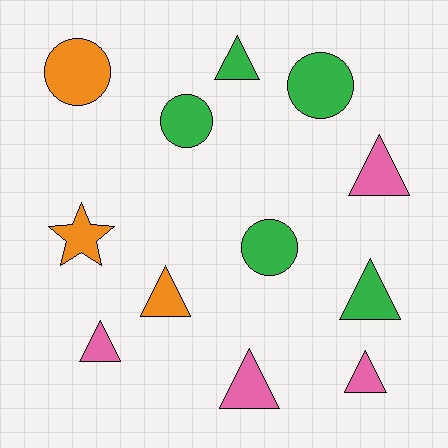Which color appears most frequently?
Green, with 5 objects.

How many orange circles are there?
There is 1 orange circle.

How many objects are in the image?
There are 12 objects.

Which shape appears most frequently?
Triangle, with 7 objects.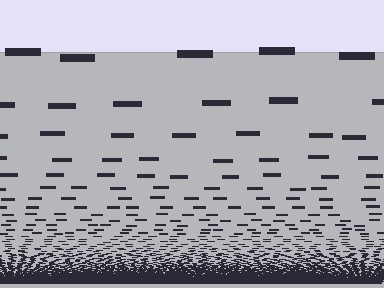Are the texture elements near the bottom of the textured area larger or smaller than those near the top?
Smaller. The gradient is inverted — elements near the bottom are smaller and denser.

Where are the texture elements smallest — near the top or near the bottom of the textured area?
Near the bottom.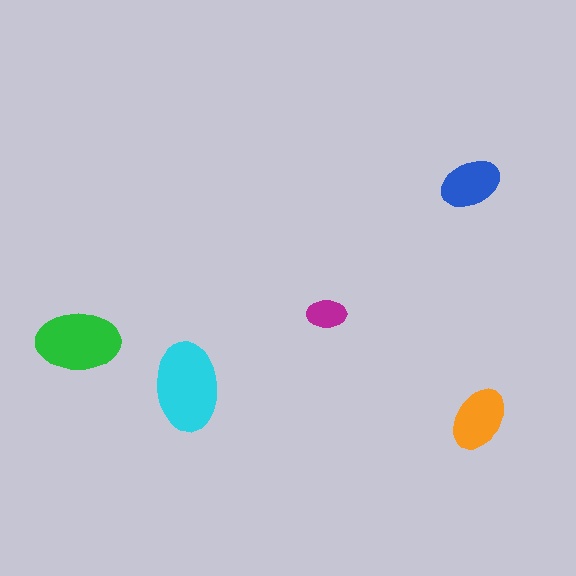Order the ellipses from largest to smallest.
the cyan one, the green one, the orange one, the blue one, the magenta one.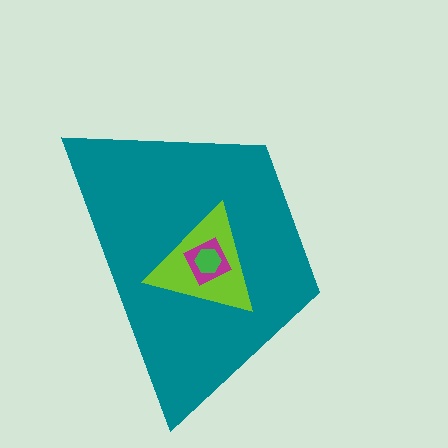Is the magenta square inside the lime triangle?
Yes.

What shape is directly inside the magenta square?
The green hexagon.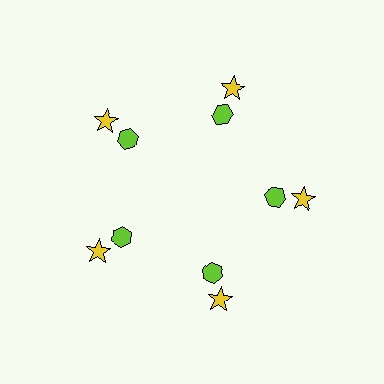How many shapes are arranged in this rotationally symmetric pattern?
There are 10 shapes, arranged in 5 groups of 2.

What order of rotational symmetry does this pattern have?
This pattern has 5-fold rotational symmetry.